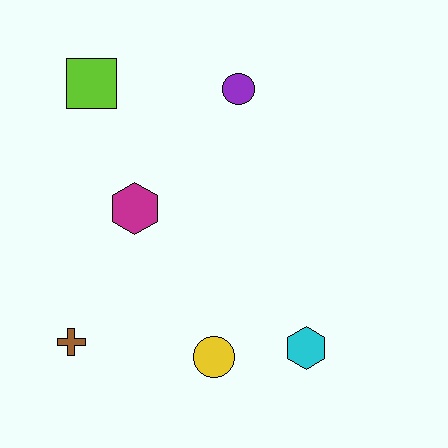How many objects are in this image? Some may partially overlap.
There are 6 objects.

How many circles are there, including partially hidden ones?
There are 2 circles.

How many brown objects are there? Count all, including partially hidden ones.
There is 1 brown object.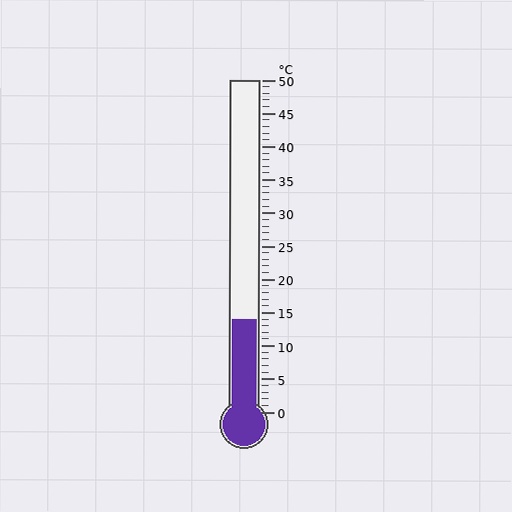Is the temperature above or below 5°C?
The temperature is above 5°C.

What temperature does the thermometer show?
The thermometer shows approximately 14°C.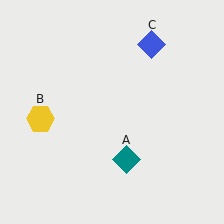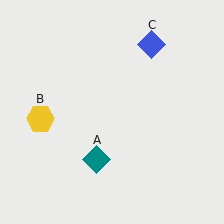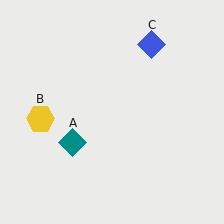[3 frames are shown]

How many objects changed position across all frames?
1 object changed position: teal diamond (object A).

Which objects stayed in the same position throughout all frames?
Yellow hexagon (object B) and blue diamond (object C) remained stationary.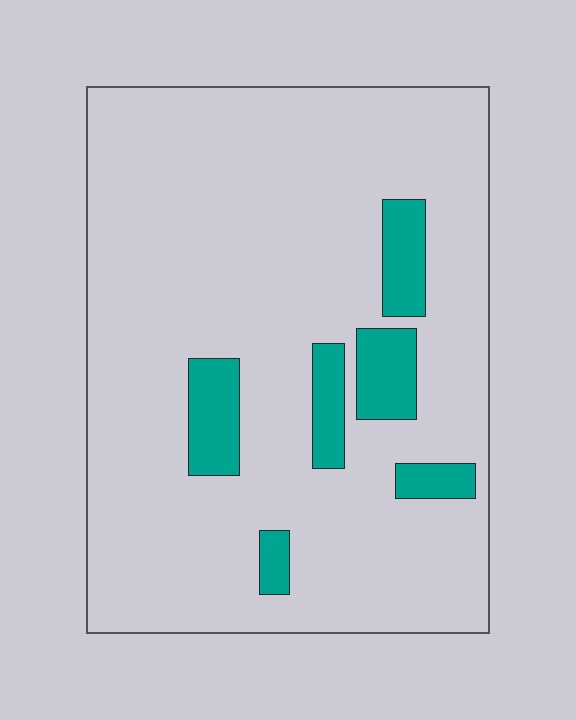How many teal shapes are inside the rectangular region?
6.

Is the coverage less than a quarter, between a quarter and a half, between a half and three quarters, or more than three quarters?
Less than a quarter.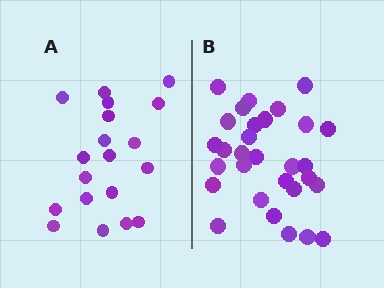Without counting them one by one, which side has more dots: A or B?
Region B (the right region) has more dots.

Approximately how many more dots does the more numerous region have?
Region B has roughly 12 or so more dots than region A.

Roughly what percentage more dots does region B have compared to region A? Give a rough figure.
About 60% more.